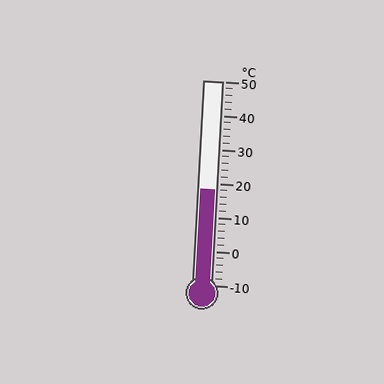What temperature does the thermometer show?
The thermometer shows approximately 18°C.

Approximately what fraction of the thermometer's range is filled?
The thermometer is filled to approximately 45% of its range.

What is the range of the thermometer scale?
The thermometer scale ranges from -10°C to 50°C.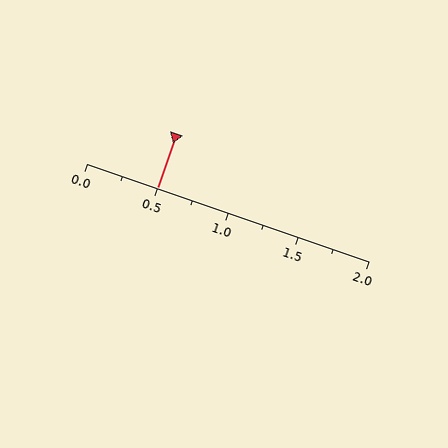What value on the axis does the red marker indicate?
The marker indicates approximately 0.5.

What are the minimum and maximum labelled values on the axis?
The axis runs from 0.0 to 2.0.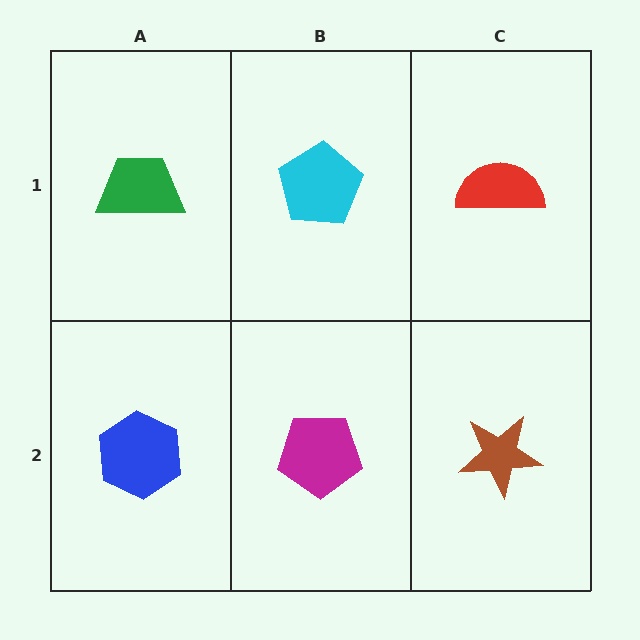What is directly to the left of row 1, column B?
A green trapezoid.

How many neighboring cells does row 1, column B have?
3.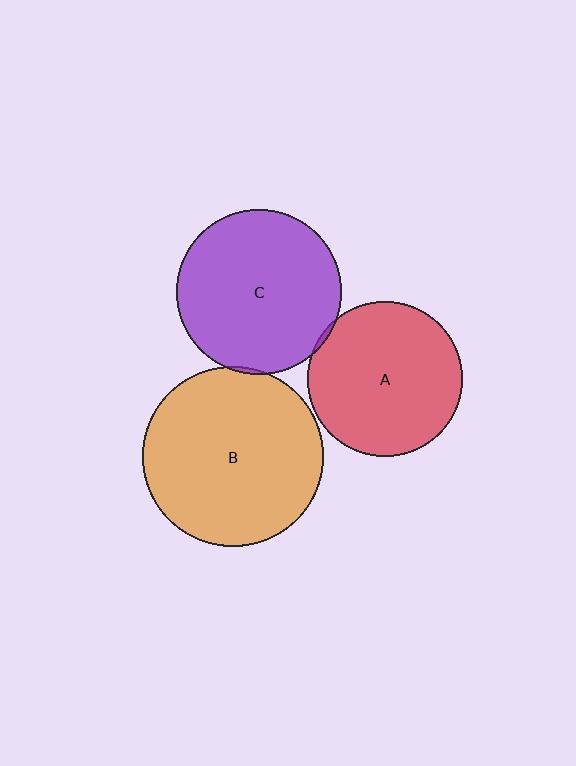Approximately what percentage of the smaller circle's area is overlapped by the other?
Approximately 5%.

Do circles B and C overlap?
Yes.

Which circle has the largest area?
Circle B (orange).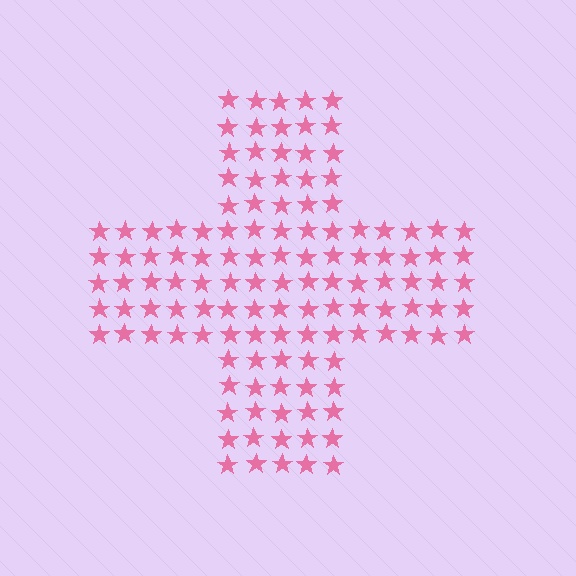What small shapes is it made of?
It is made of small stars.